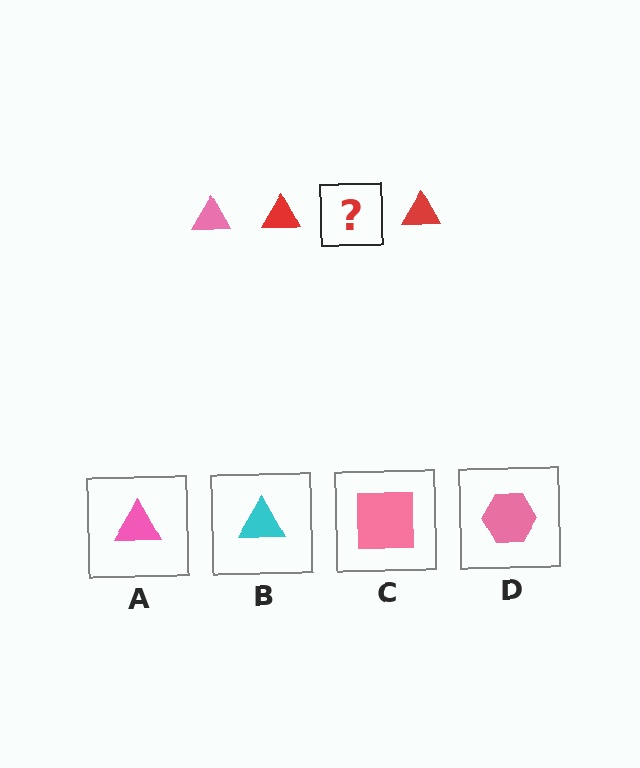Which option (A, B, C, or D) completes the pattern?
A.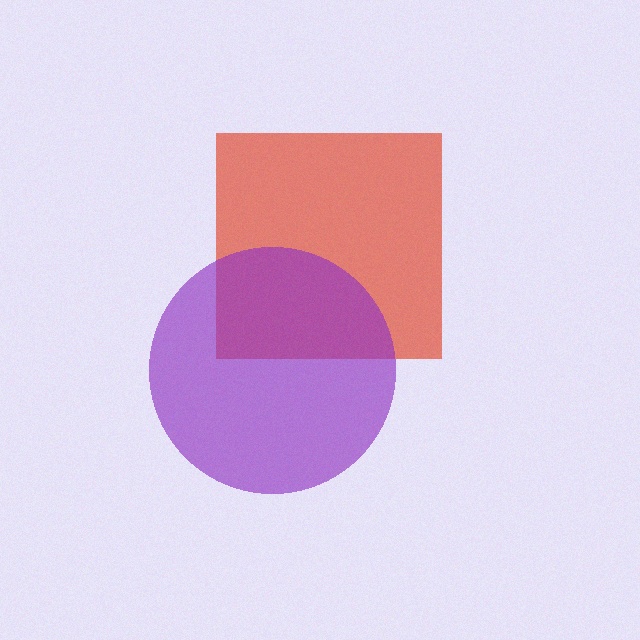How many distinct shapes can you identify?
There are 2 distinct shapes: a red square, a purple circle.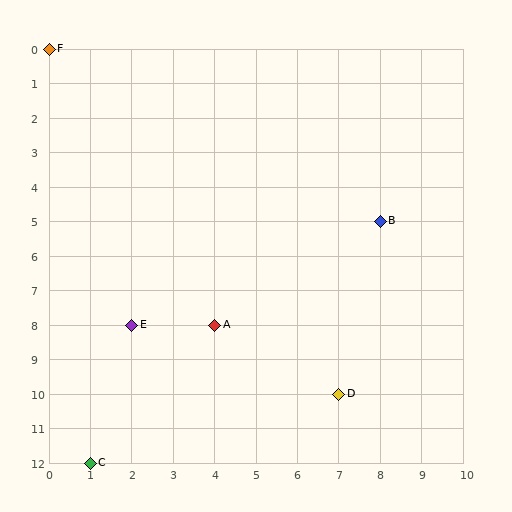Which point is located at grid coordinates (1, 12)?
Point C is at (1, 12).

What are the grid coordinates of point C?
Point C is at grid coordinates (1, 12).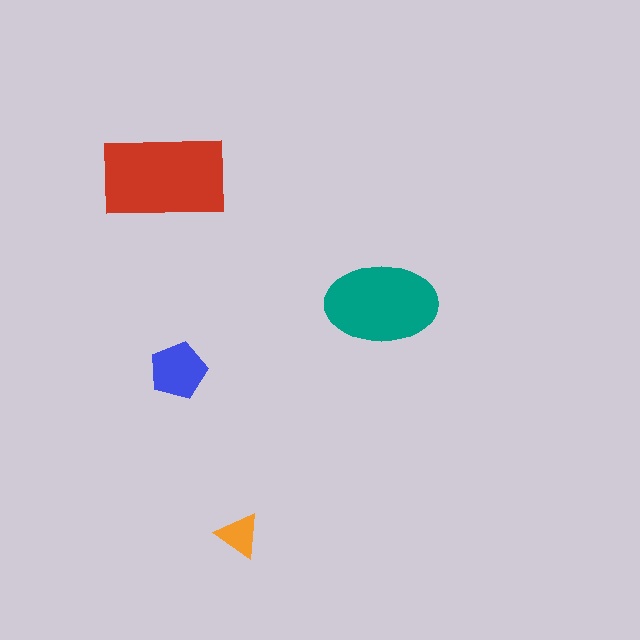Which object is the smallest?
The orange triangle.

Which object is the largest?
The red rectangle.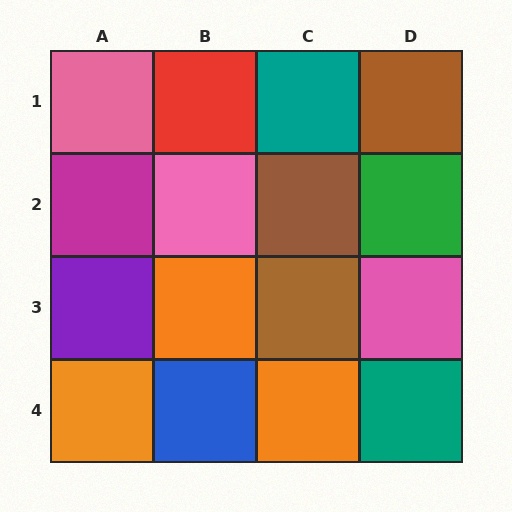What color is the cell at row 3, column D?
Pink.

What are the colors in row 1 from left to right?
Pink, red, teal, brown.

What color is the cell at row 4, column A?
Orange.